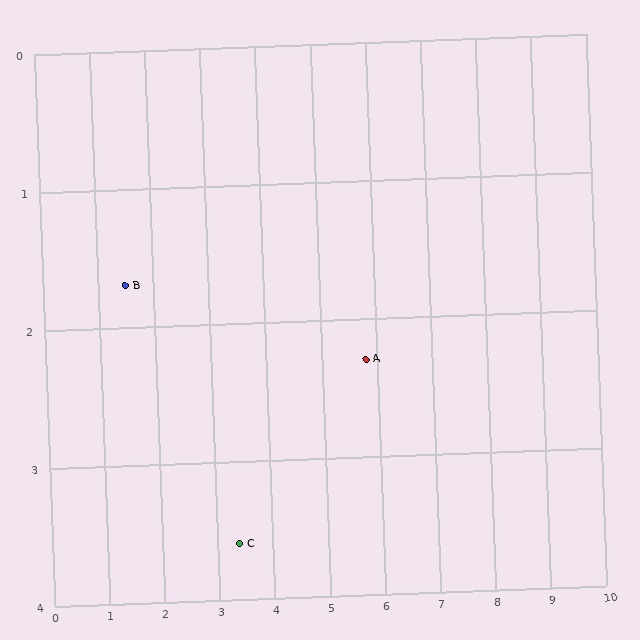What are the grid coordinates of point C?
Point C is at approximately (3.4, 3.6).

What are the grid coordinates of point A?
Point A is at approximately (5.8, 2.3).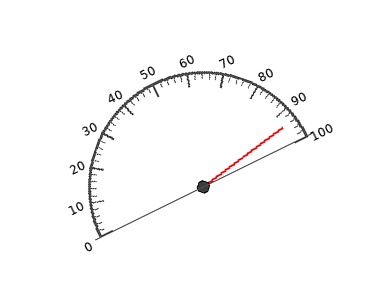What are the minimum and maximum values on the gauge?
The gauge ranges from 0 to 100.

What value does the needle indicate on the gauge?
The needle indicates approximately 94.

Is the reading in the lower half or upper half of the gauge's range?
The reading is in the upper half of the range (0 to 100).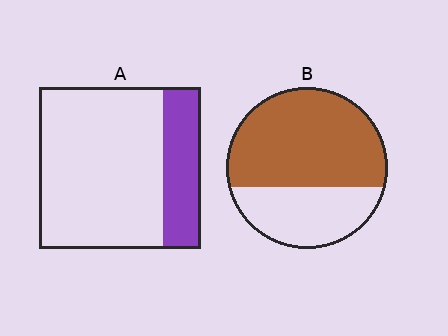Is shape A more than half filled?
No.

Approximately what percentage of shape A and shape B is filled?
A is approximately 25% and B is approximately 65%.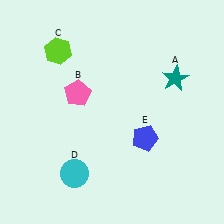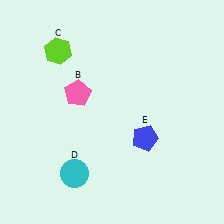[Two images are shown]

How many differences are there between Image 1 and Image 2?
There is 1 difference between the two images.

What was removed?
The teal star (A) was removed in Image 2.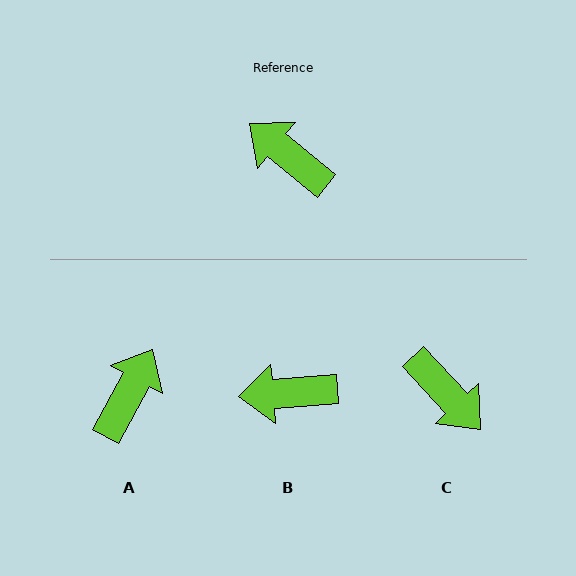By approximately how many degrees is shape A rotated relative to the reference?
Approximately 79 degrees clockwise.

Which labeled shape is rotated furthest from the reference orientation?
C, about 172 degrees away.